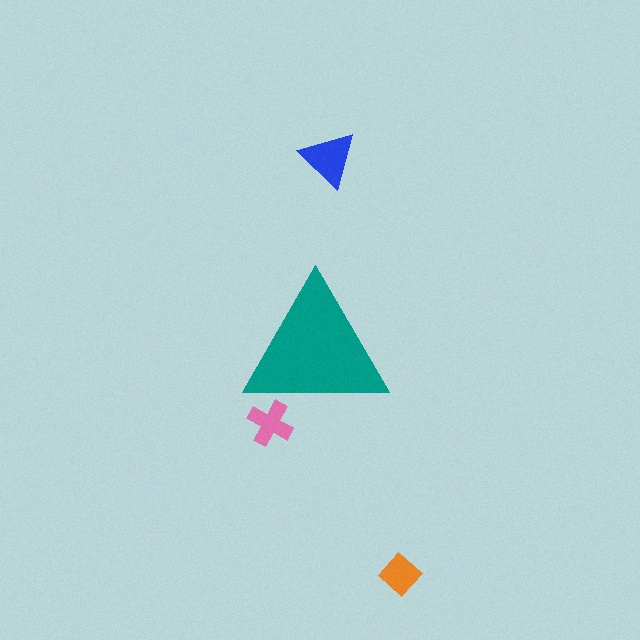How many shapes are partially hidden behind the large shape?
1 shape is partially hidden.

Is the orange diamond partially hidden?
No, the orange diamond is fully visible.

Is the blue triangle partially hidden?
No, the blue triangle is fully visible.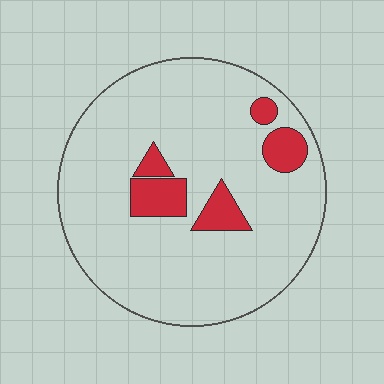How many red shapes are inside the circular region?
5.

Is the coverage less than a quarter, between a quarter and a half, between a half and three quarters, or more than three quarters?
Less than a quarter.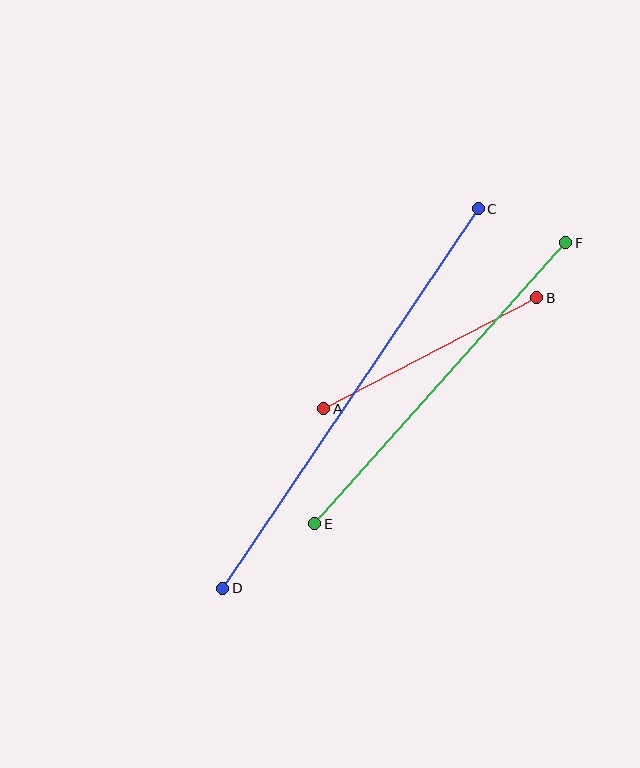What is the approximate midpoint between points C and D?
The midpoint is at approximately (351, 398) pixels.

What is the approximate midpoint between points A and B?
The midpoint is at approximately (430, 353) pixels.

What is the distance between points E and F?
The distance is approximately 377 pixels.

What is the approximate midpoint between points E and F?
The midpoint is at approximately (440, 383) pixels.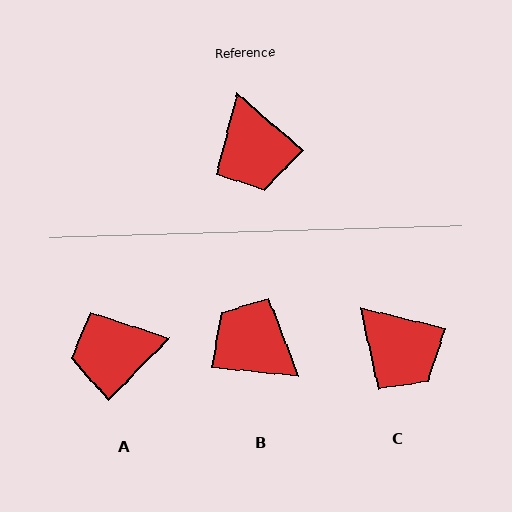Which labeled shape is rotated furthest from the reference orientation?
B, about 145 degrees away.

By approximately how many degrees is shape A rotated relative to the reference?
Approximately 94 degrees clockwise.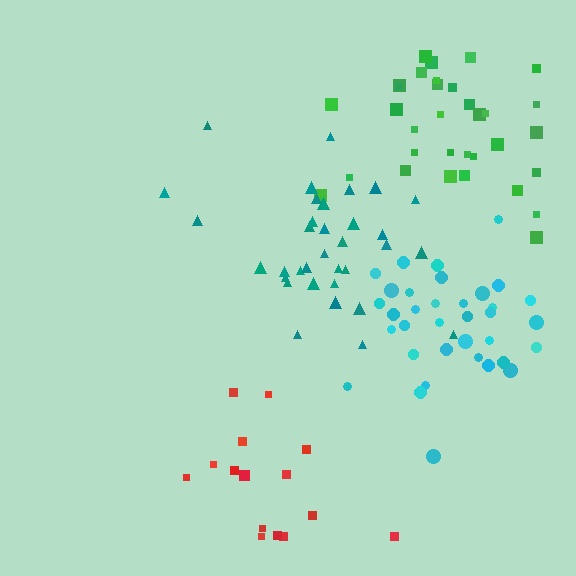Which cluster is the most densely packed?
Cyan.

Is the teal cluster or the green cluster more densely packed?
Teal.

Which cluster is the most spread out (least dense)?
Red.